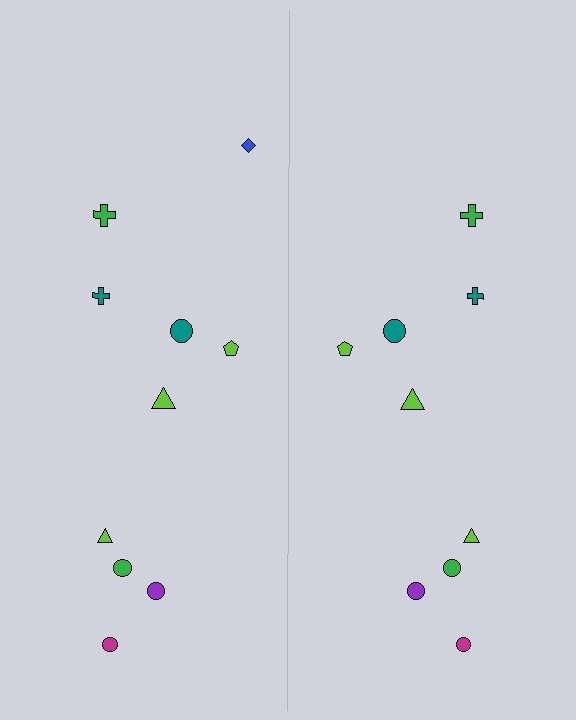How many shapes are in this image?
There are 19 shapes in this image.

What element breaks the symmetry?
A blue diamond is missing from the right side.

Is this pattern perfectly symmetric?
No, the pattern is not perfectly symmetric. A blue diamond is missing from the right side.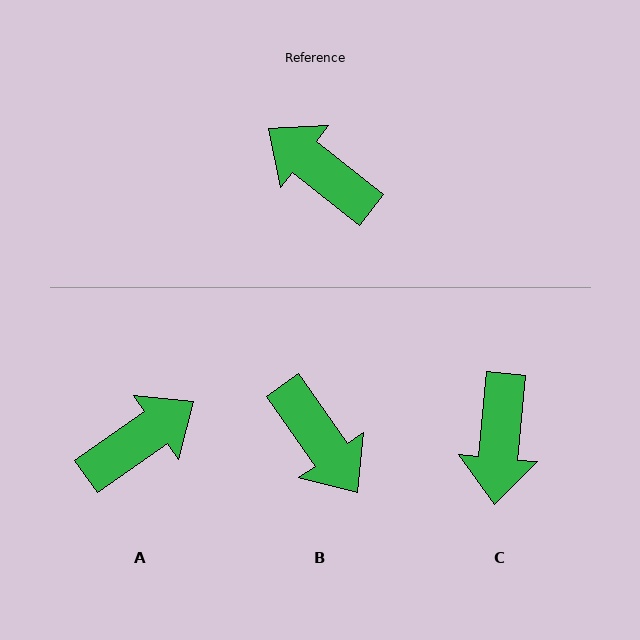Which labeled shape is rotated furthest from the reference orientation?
B, about 163 degrees away.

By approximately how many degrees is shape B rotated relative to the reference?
Approximately 163 degrees counter-clockwise.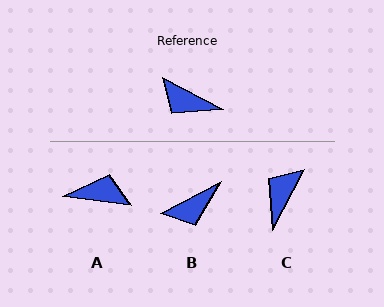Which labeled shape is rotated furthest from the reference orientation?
A, about 159 degrees away.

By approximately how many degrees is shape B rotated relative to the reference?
Approximately 56 degrees counter-clockwise.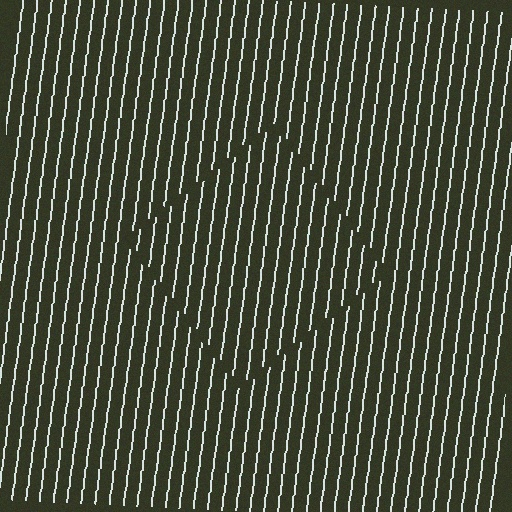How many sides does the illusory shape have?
4 sides — the line-ends trace a square.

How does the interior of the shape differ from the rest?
The interior of the shape contains the same grating, shifted by half a period — the contour is defined by the phase discontinuity where line-ends from the inner and outer gratings abut.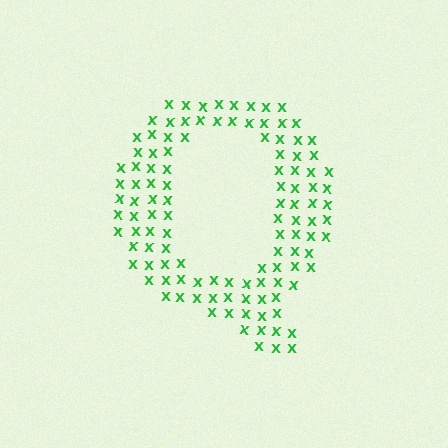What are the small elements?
The small elements are letter X's.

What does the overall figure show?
The overall figure shows the letter Q.